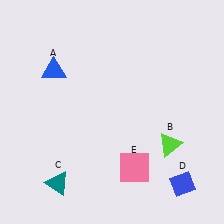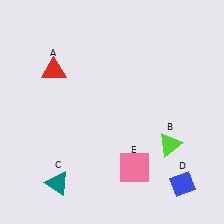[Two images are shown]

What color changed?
The triangle (A) changed from blue in Image 1 to red in Image 2.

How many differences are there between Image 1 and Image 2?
There is 1 difference between the two images.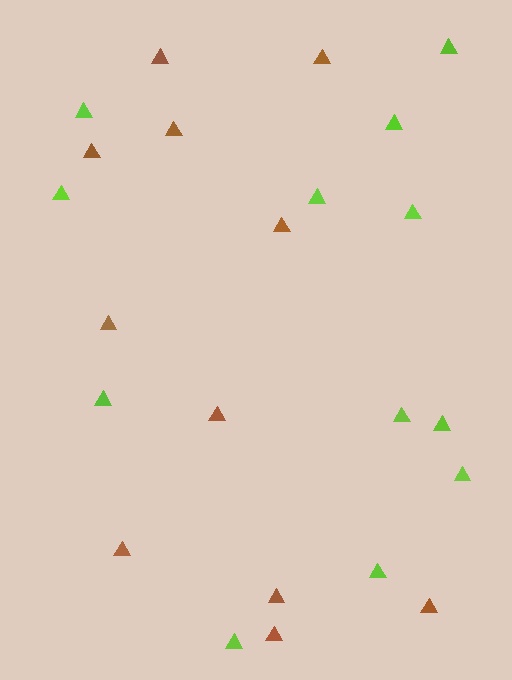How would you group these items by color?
There are 2 groups: one group of brown triangles (11) and one group of lime triangles (12).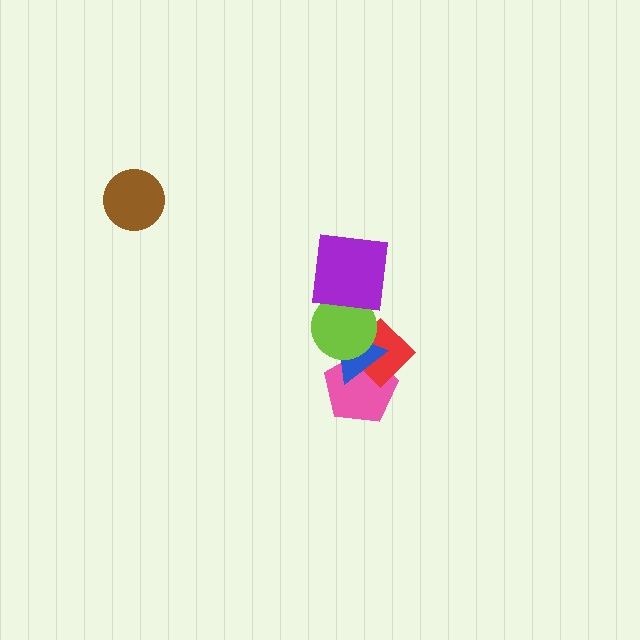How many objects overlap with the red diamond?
3 objects overlap with the red diamond.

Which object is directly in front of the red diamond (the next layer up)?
The blue triangle is directly in front of the red diamond.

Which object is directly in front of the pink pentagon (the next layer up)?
The red diamond is directly in front of the pink pentagon.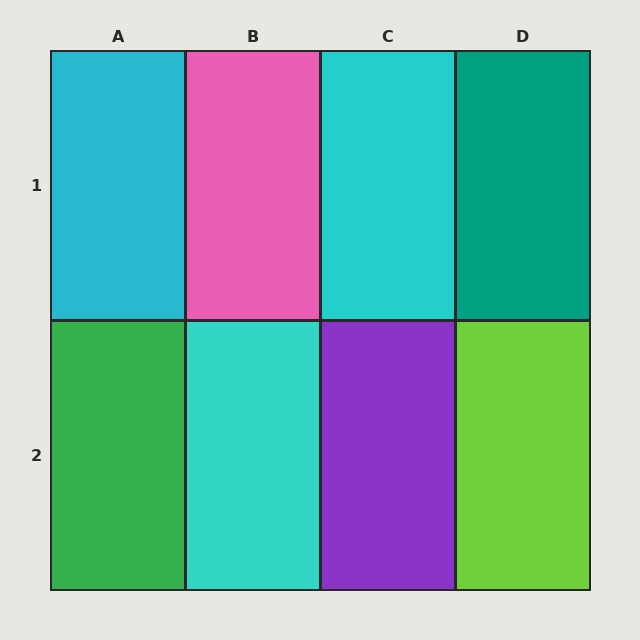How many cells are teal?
1 cell is teal.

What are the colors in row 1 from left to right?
Cyan, pink, cyan, teal.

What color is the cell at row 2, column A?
Green.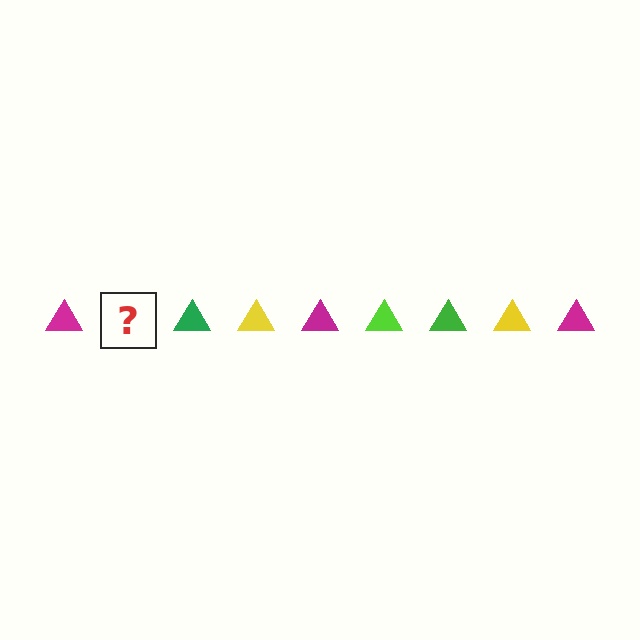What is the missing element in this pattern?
The missing element is a lime triangle.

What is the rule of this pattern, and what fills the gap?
The rule is that the pattern cycles through magenta, lime, green, yellow triangles. The gap should be filled with a lime triangle.